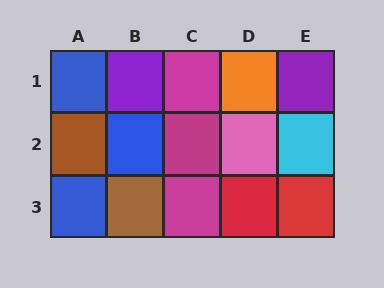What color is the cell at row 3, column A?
Blue.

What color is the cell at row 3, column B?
Brown.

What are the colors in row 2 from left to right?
Brown, blue, magenta, pink, cyan.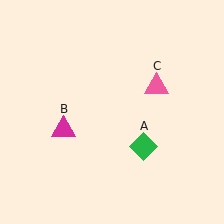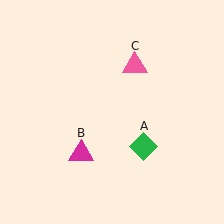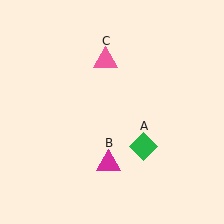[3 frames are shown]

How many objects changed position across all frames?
2 objects changed position: magenta triangle (object B), pink triangle (object C).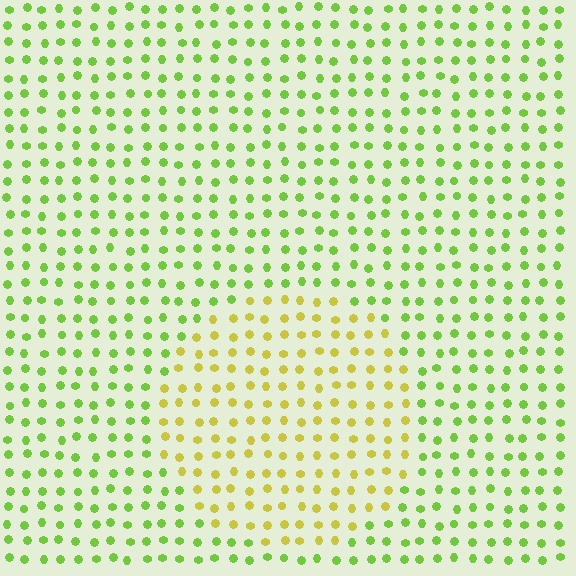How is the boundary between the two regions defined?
The boundary is defined purely by a slight shift in hue (about 39 degrees). Spacing, size, and orientation are identical on both sides.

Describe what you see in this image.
The image is filled with small lime elements in a uniform arrangement. A circle-shaped region is visible where the elements are tinted to a slightly different hue, forming a subtle color boundary.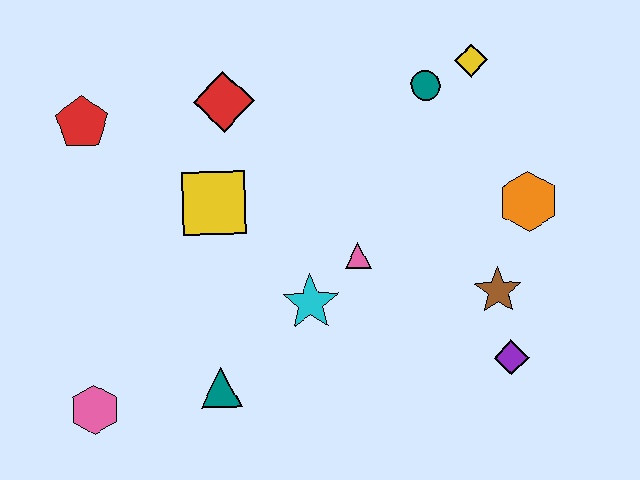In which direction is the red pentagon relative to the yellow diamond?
The red pentagon is to the left of the yellow diamond.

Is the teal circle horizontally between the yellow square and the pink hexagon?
No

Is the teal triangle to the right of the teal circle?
No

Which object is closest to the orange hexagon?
The brown star is closest to the orange hexagon.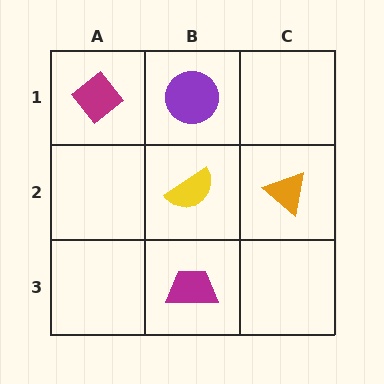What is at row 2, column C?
An orange triangle.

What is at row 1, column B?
A purple circle.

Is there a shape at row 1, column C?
No, that cell is empty.